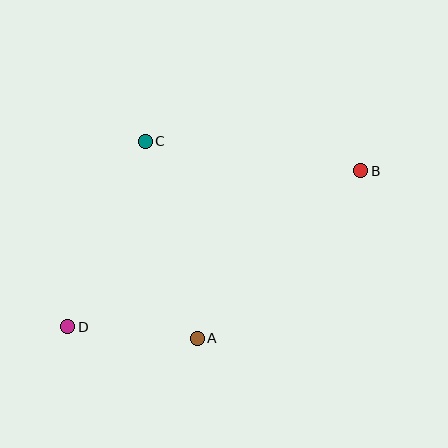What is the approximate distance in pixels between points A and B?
The distance between A and B is approximately 233 pixels.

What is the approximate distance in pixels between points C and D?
The distance between C and D is approximately 202 pixels.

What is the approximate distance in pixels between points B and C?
The distance between B and C is approximately 217 pixels.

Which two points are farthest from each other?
Points B and D are farthest from each other.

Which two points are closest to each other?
Points A and D are closest to each other.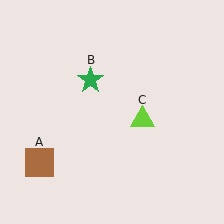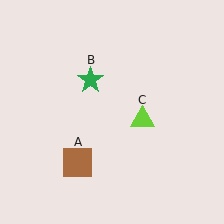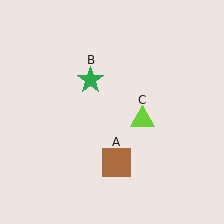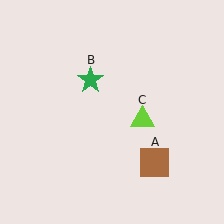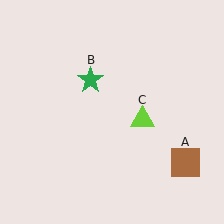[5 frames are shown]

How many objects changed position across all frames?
1 object changed position: brown square (object A).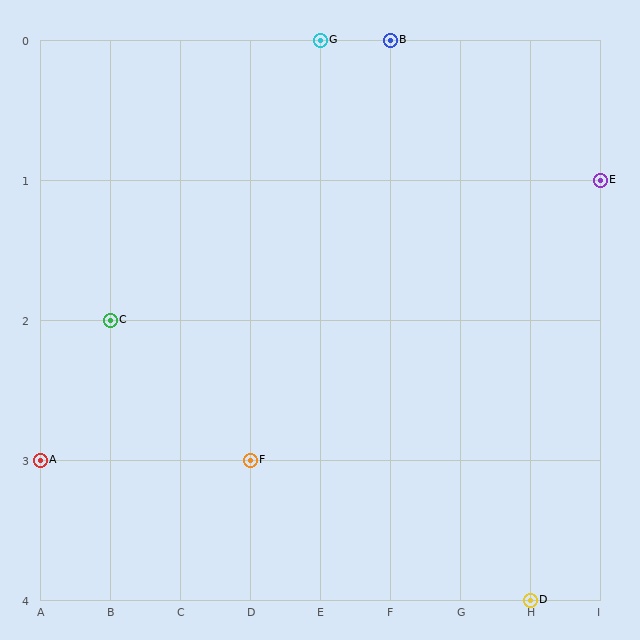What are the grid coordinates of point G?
Point G is at grid coordinates (E, 0).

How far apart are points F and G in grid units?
Points F and G are 1 column and 3 rows apart (about 3.2 grid units diagonally).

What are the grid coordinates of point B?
Point B is at grid coordinates (F, 0).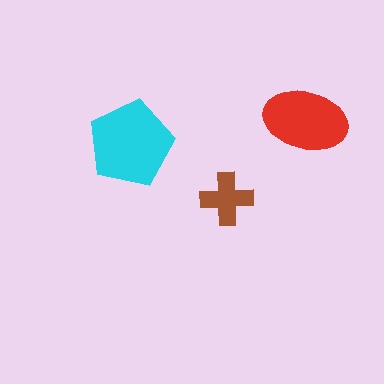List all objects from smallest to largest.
The brown cross, the red ellipse, the cyan pentagon.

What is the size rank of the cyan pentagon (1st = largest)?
1st.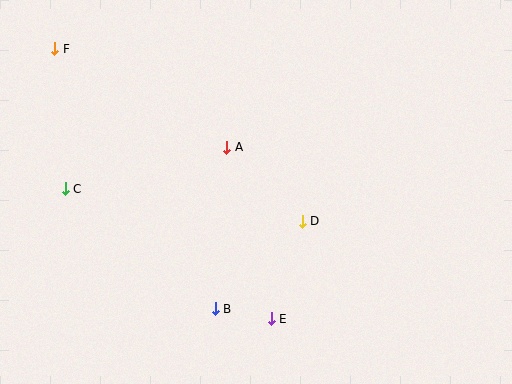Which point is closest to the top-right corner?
Point D is closest to the top-right corner.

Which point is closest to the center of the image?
Point A at (227, 147) is closest to the center.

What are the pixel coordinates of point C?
Point C is at (65, 189).